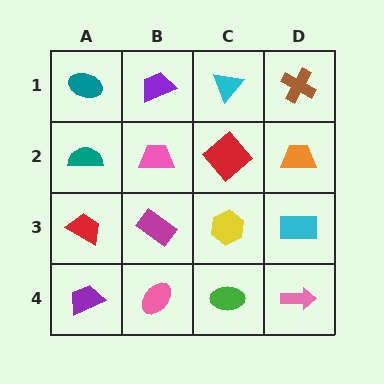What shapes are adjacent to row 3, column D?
An orange trapezoid (row 2, column D), a pink arrow (row 4, column D), a yellow hexagon (row 3, column C).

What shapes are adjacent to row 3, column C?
A red diamond (row 2, column C), a green ellipse (row 4, column C), a magenta rectangle (row 3, column B), a cyan rectangle (row 3, column D).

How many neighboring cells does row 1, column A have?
2.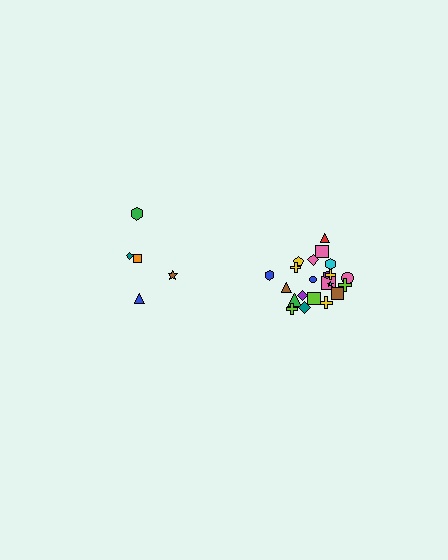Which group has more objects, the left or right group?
The right group.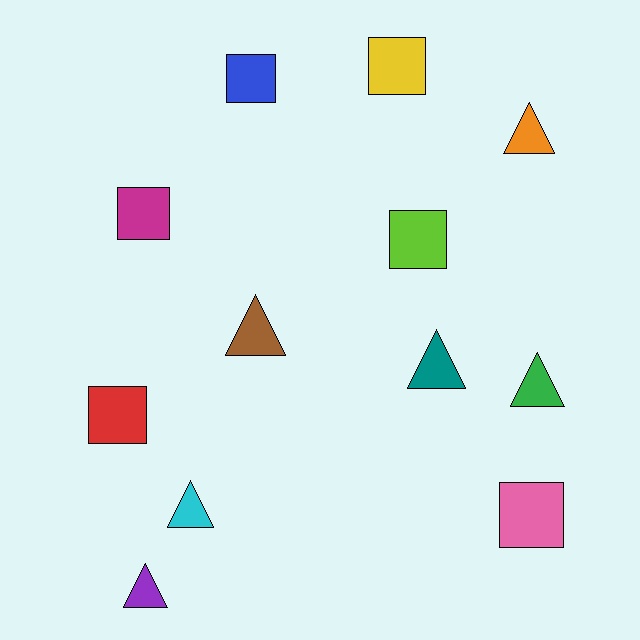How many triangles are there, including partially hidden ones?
There are 6 triangles.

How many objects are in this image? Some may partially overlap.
There are 12 objects.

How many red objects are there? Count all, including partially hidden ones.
There is 1 red object.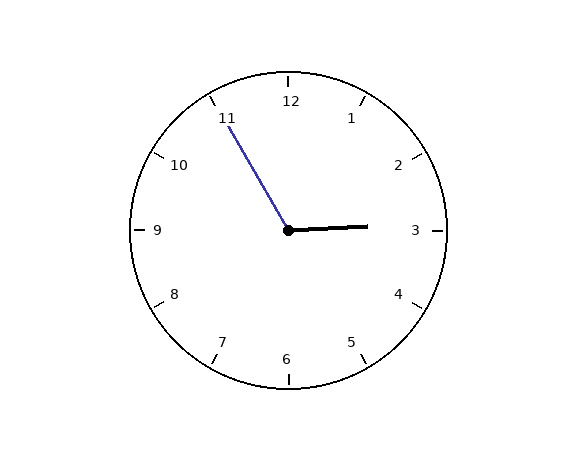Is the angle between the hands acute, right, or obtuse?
It is obtuse.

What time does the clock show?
2:55.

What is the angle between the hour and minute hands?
Approximately 118 degrees.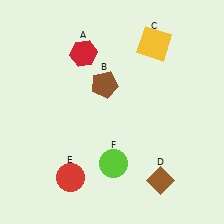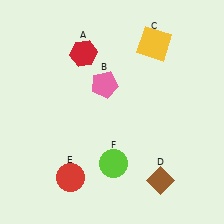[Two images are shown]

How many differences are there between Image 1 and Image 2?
There is 1 difference between the two images.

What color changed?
The pentagon (B) changed from brown in Image 1 to pink in Image 2.